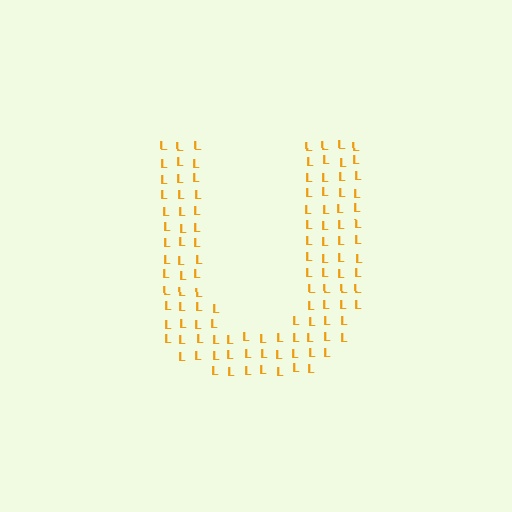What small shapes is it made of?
It is made of small letter L's.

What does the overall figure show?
The overall figure shows the letter U.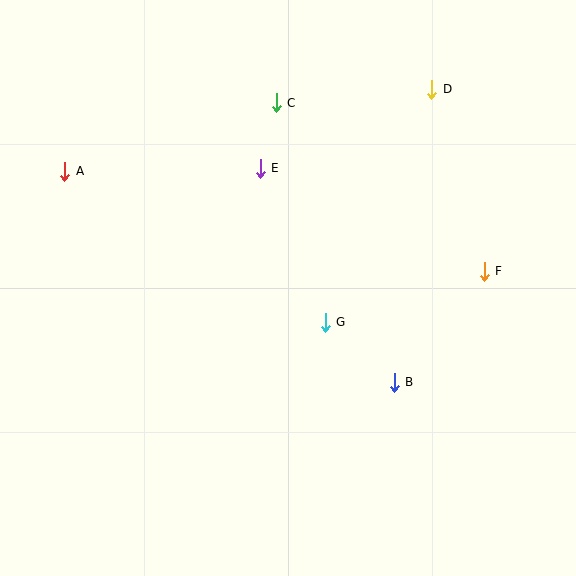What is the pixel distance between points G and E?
The distance between G and E is 167 pixels.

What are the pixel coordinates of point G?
Point G is at (325, 322).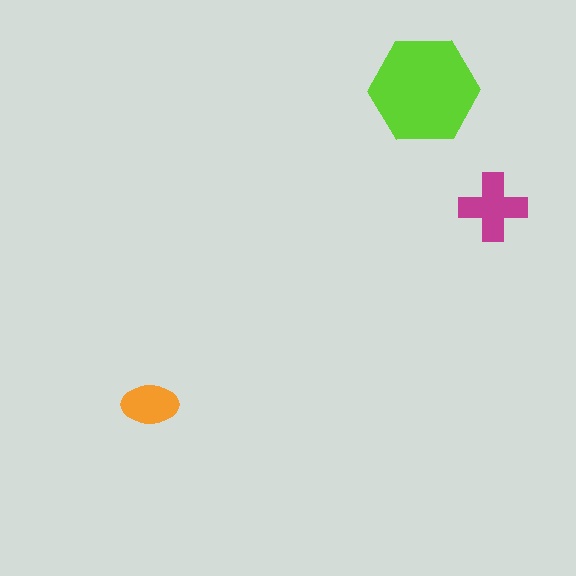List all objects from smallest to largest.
The orange ellipse, the magenta cross, the lime hexagon.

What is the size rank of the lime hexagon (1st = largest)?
1st.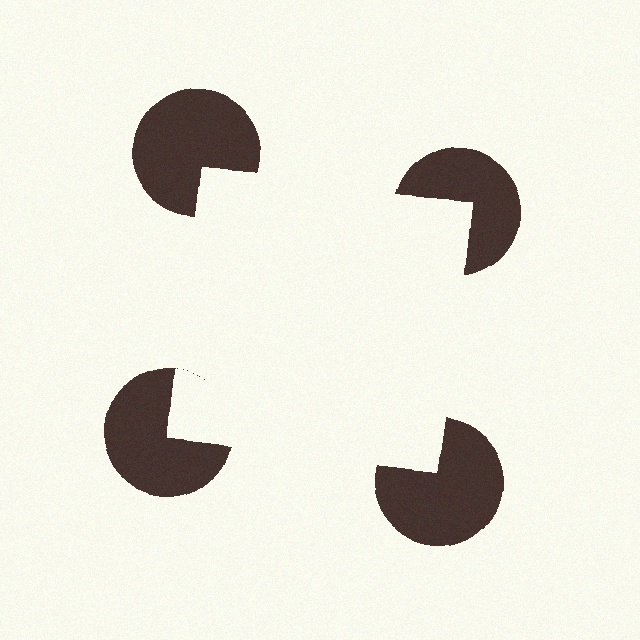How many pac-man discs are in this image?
There are 4 — one at each vertex of the illusory square.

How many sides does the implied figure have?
4 sides.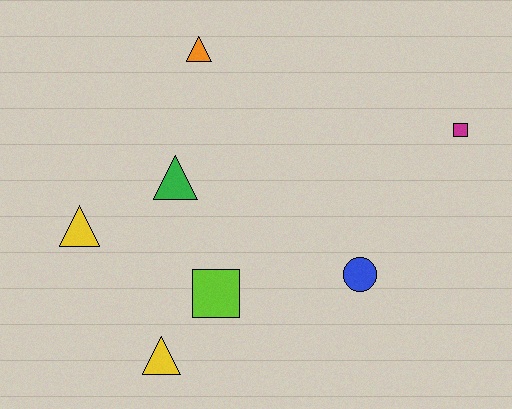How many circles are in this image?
There is 1 circle.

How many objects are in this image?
There are 7 objects.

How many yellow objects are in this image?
There are 2 yellow objects.